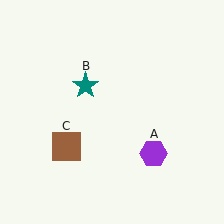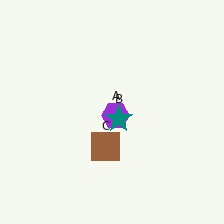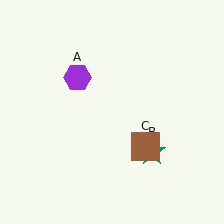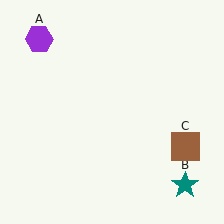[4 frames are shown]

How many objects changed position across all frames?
3 objects changed position: purple hexagon (object A), teal star (object B), brown square (object C).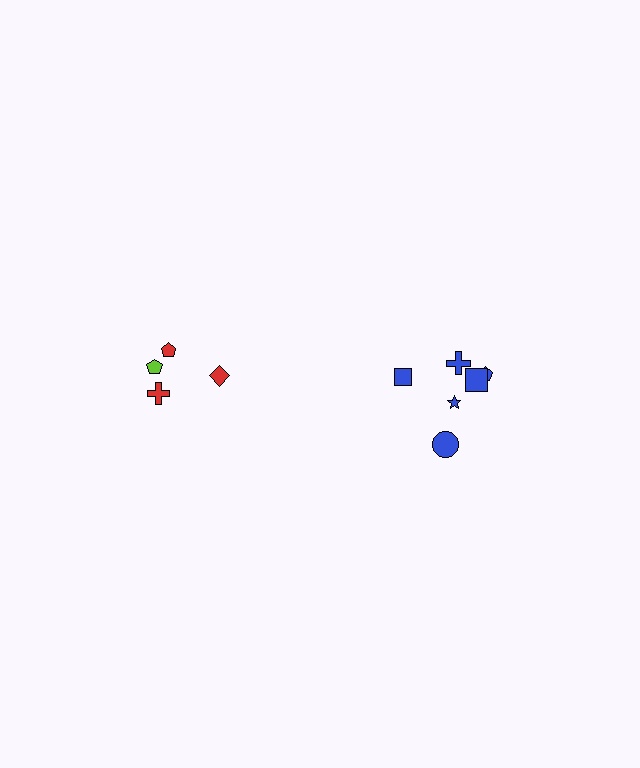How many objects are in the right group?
There are 6 objects.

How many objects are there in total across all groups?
There are 10 objects.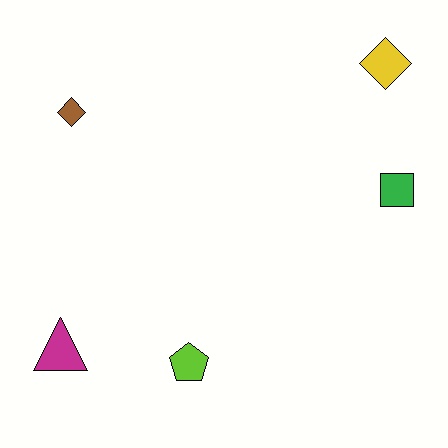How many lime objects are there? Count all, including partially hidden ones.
There is 1 lime object.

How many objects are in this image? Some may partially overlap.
There are 5 objects.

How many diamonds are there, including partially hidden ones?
There are 2 diamonds.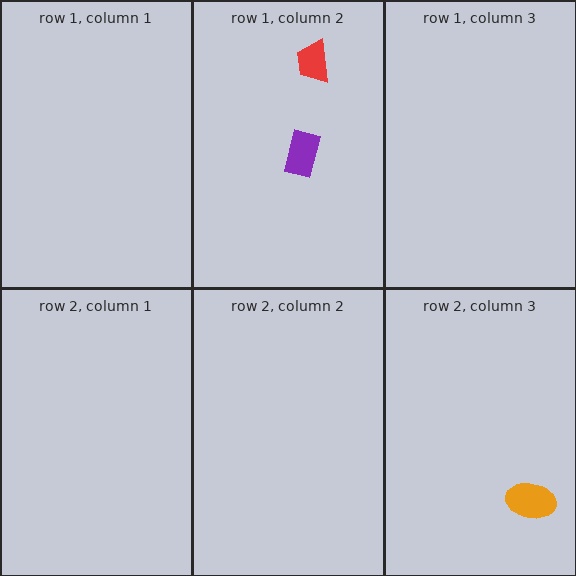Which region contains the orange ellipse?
The row 2, column 3 region.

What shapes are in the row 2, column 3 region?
The orange ellipse.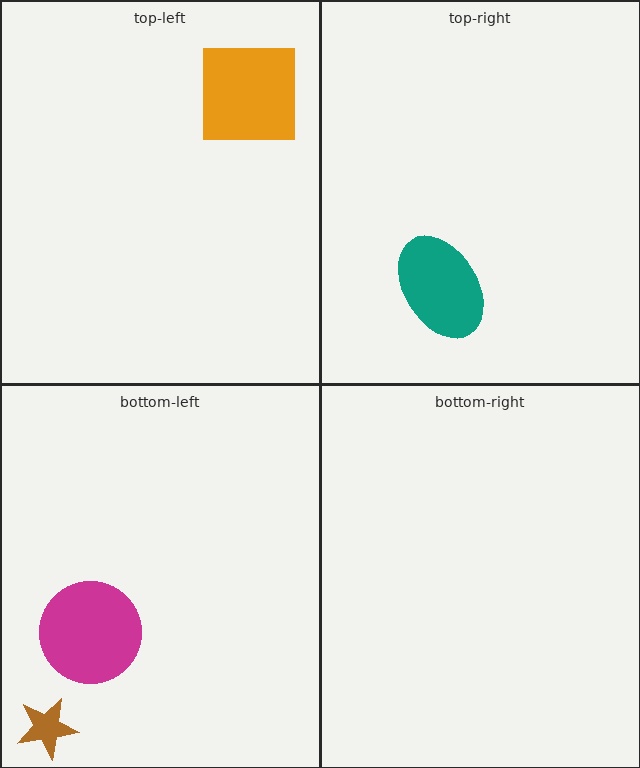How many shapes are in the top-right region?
1.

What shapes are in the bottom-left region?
The magenta circle, the brown star.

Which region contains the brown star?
The bottom-left region.